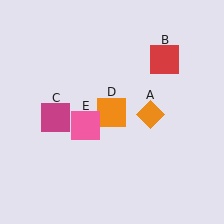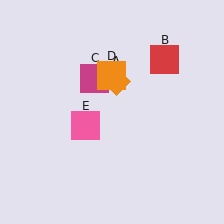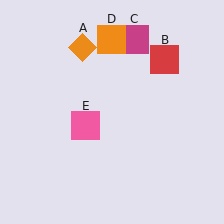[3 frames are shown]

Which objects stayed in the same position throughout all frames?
Red square (object B) and pink square (object E) remained stationary.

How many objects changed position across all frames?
3 objects changed position: orange diamond (object A), magenta square (object C), orange square (object D).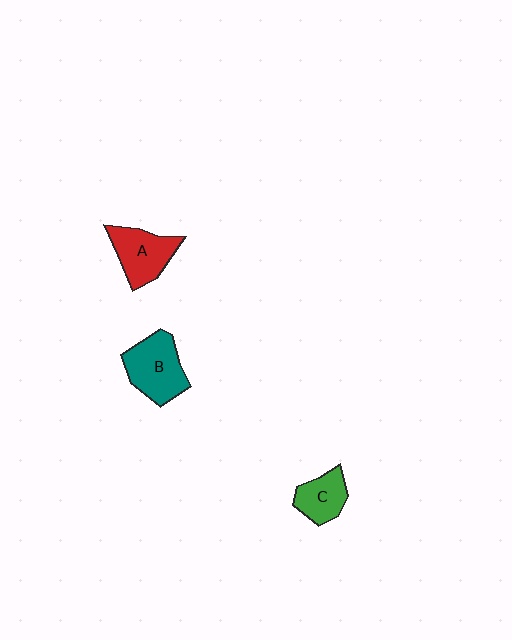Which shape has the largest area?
Shape B (teal).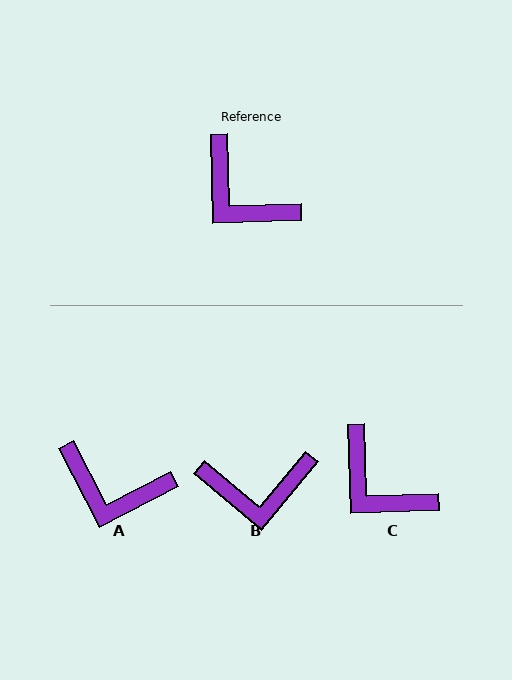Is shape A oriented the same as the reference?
No, it is off by about 26 degrees.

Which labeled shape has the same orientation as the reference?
C.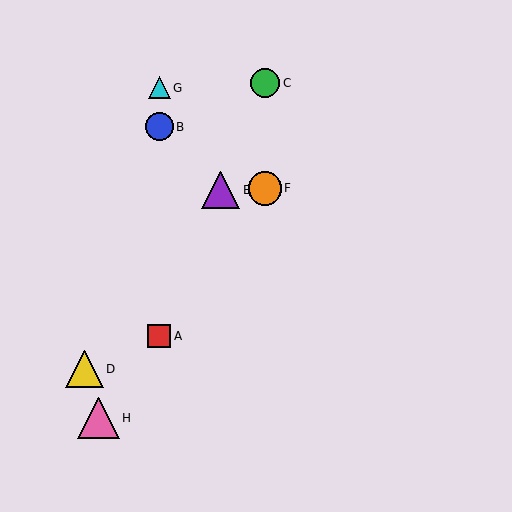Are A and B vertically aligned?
Yes, both are at x≈159.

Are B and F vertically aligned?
No, B is at x≈159 and F is at x≈265.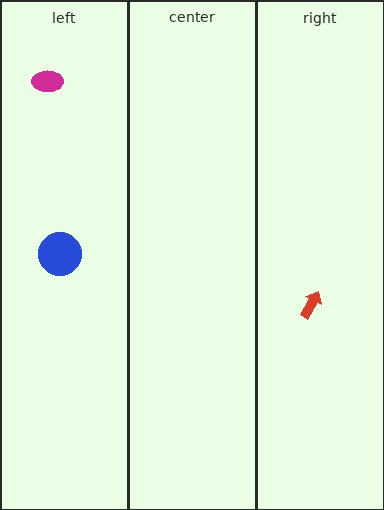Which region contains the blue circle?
The left region.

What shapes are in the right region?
The red arrow.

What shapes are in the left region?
The blue circle, the magenta ellipse.